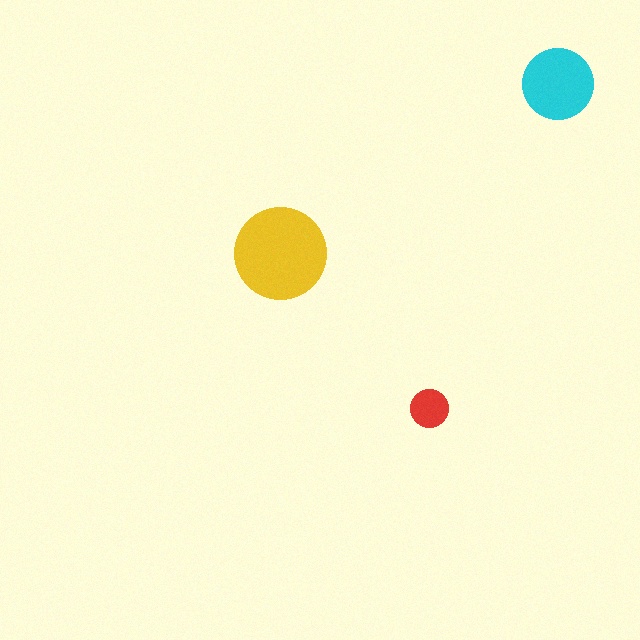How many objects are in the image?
There are 3 objects in the image.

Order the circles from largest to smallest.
the yellow one, the cyan one, the red one.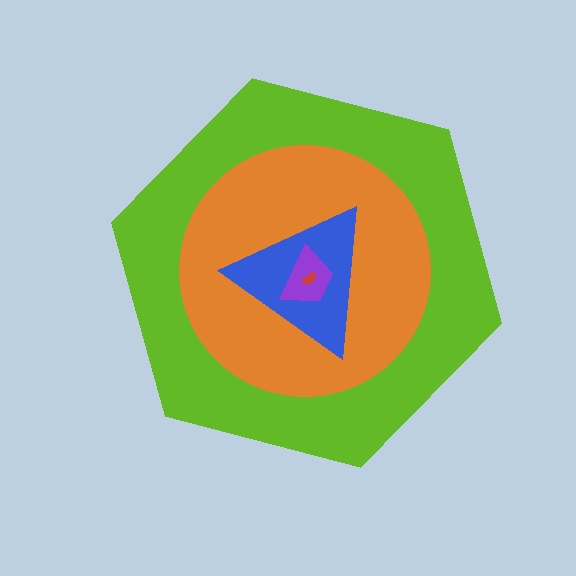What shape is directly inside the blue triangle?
The purple trapezoid.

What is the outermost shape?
The lime hexagon.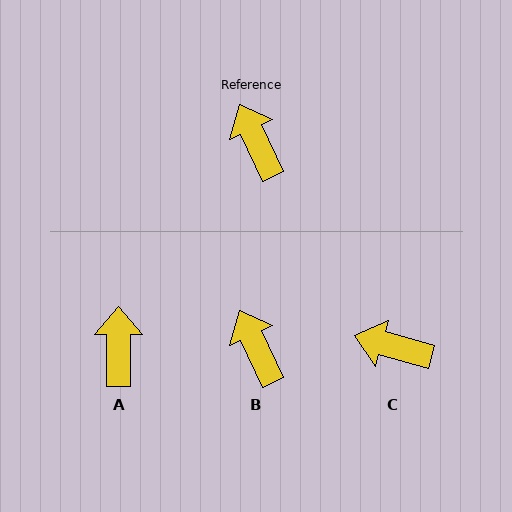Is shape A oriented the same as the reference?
No, it is off by about 25 degrees.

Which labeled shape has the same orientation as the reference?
B.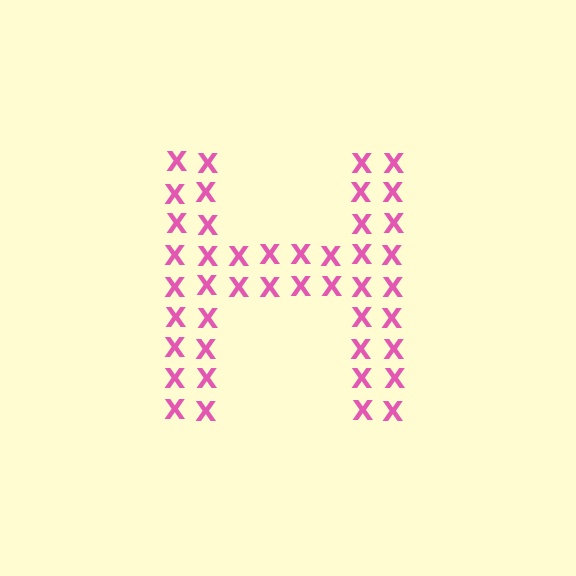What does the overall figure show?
The overall figure shows the letter H.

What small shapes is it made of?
It is made of small letter X's.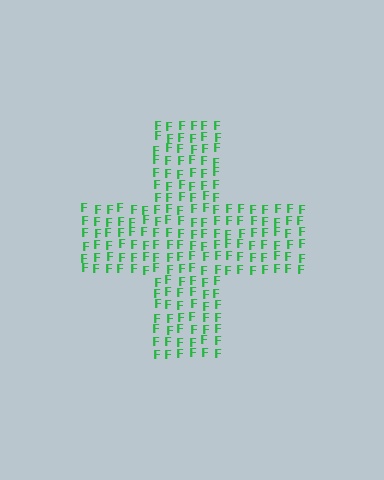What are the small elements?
The small elements are letter F's.